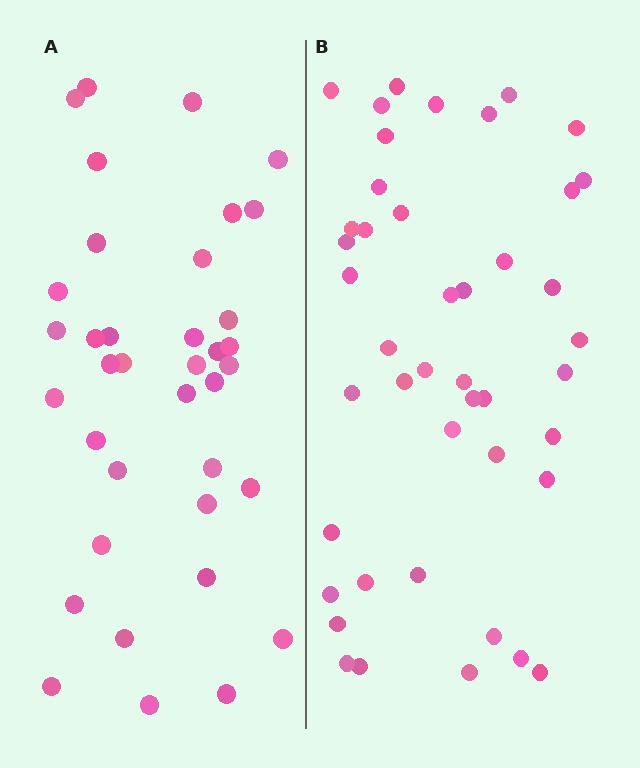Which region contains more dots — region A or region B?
Region B (the right region) has more dots.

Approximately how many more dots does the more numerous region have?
Region B has roughly 8 or so more dots than region A.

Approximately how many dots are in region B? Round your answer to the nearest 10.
About 40 dots. (The exact count is 44, which rounds to 40.)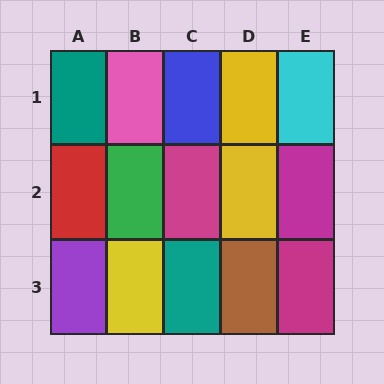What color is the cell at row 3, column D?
Brown.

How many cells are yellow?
3 cells are yellow.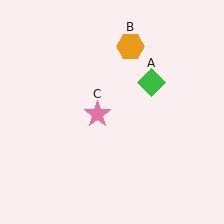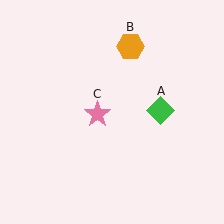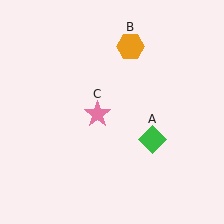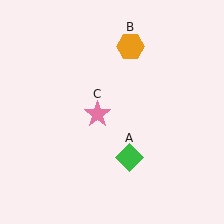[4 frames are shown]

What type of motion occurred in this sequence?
The green diamond (object A) rotated clockwise around the center of the scene.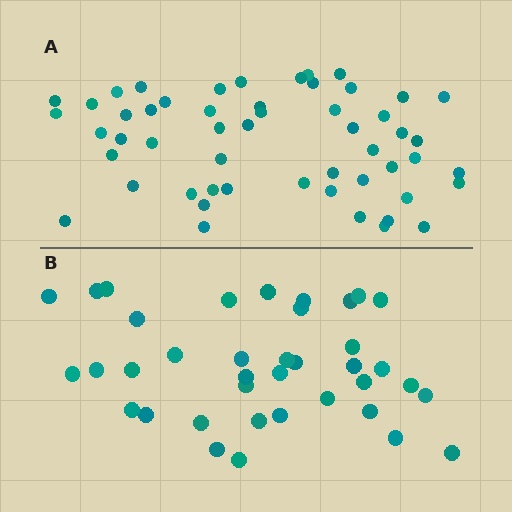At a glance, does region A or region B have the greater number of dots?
Region A (the top region) has more dots.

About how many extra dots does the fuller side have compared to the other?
Region A has approximately 15 more dots than region B.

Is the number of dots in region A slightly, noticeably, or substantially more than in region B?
Region A has noticeably more, but not dramatically so. The ratio is roughly 1.4 to 1.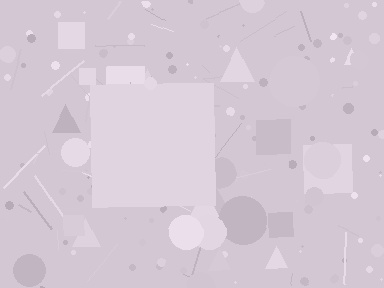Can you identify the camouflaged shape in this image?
The camouflaged shape is a square.